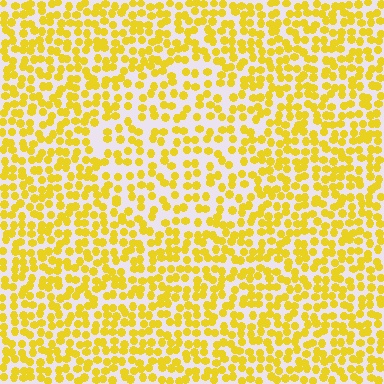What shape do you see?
I see a circle.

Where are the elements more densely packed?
The elements are more densely packed outside the circle boundary.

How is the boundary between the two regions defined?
The boundary is defined by a change in element density (approximately 1.5x ratio). All elements are the same color, size, and shape.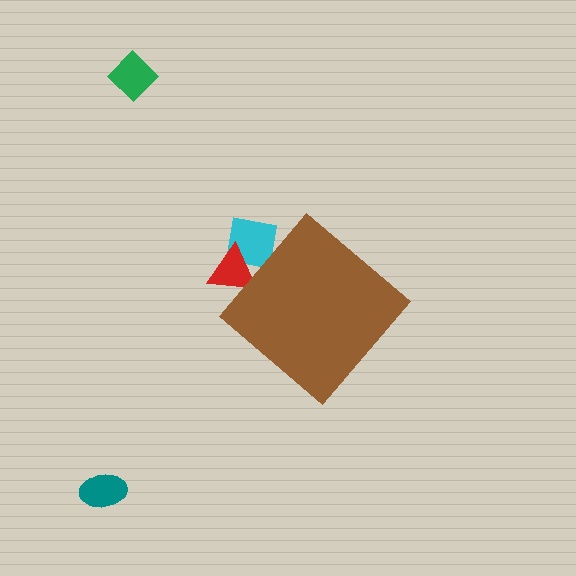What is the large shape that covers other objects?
A brown diamond.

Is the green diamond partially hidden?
No, the green diamond is fully visible.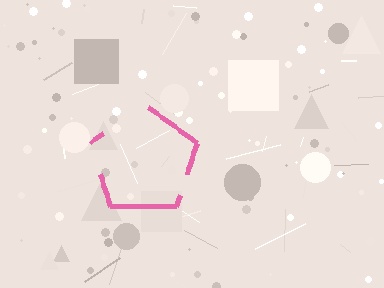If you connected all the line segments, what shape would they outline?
They would outline a pentagon.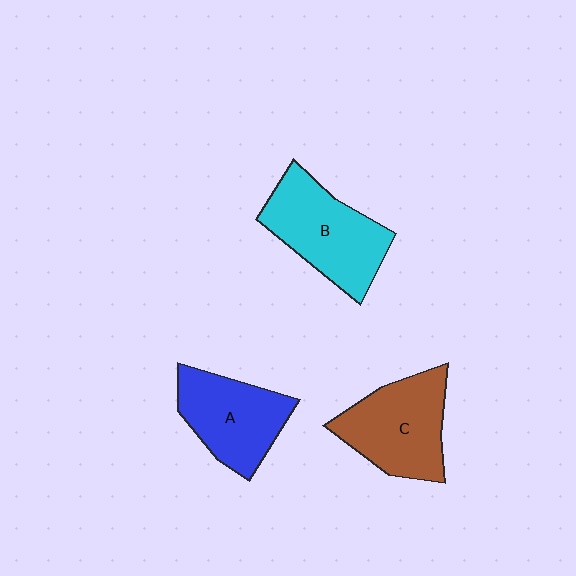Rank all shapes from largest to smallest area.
From largest to smallest: B (cyan), C (brown), A (blue).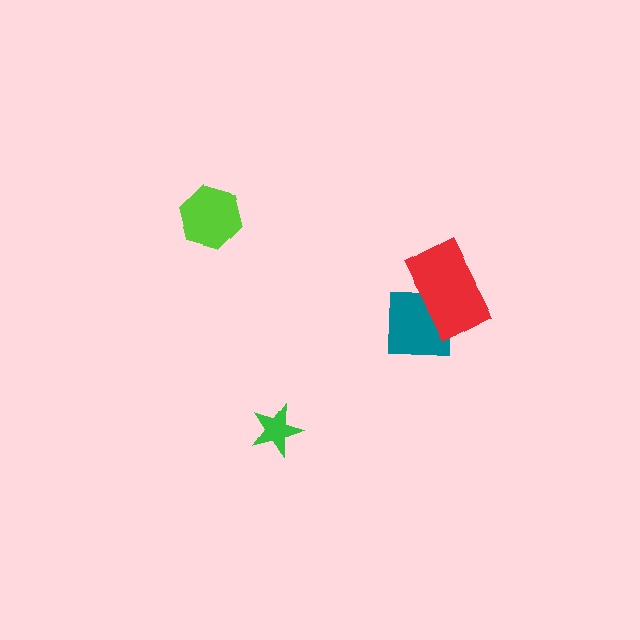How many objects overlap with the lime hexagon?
0 objects overlap with the lime hexagon.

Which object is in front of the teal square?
The red rectangle is in front of the teal square.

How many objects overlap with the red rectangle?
1 object overlaps with the red rectangle.